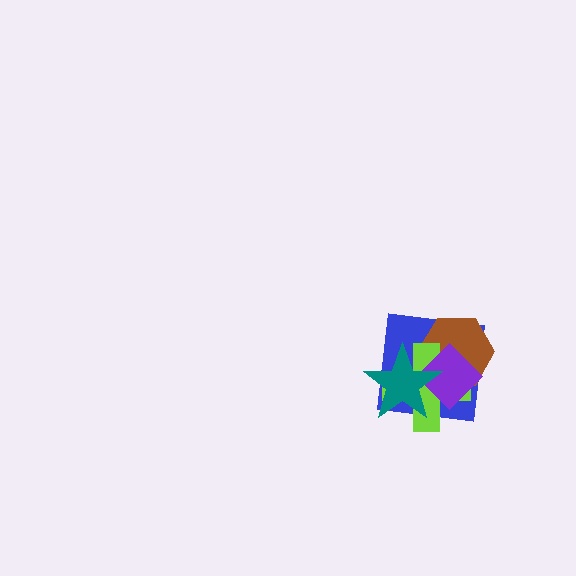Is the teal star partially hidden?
No, no other shape covers it.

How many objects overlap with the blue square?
4 objects overlap with the blue square.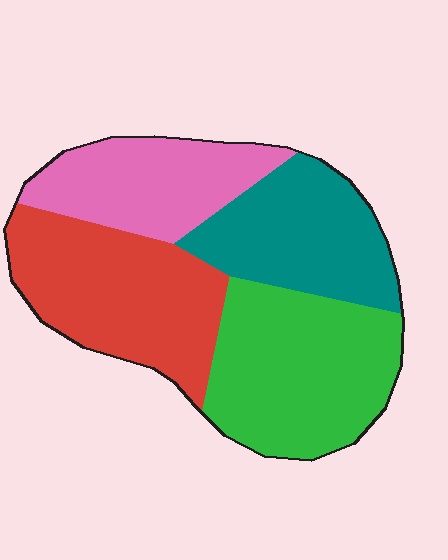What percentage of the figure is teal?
Teal covers 22% of the figure.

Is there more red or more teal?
Red.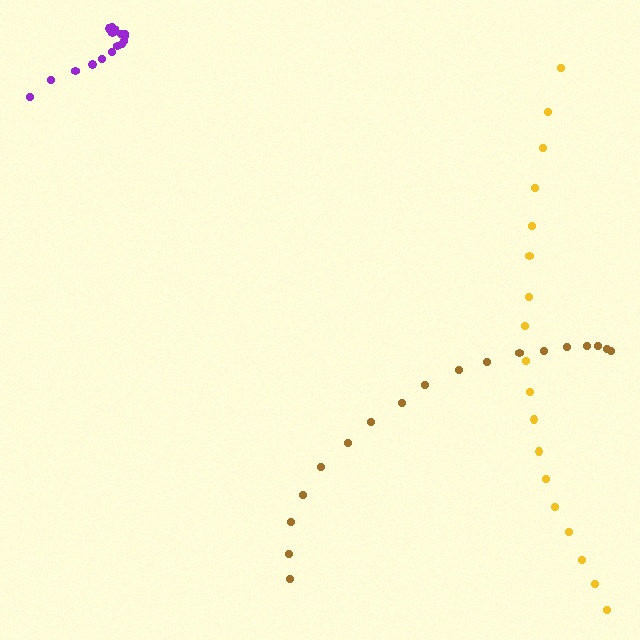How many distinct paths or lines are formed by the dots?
There are 3 distinct paths.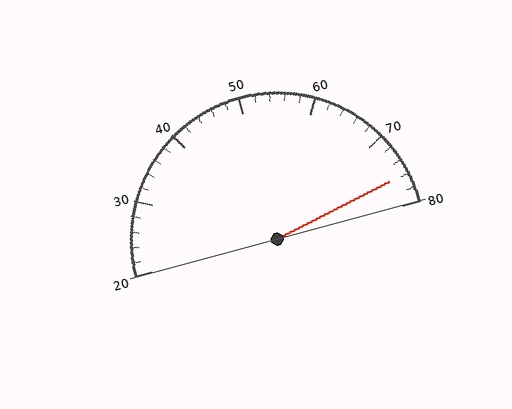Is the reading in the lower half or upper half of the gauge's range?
The reading is in the upper half of the range (20 to 80).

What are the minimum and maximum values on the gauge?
The gauge ranges from 20 to 80.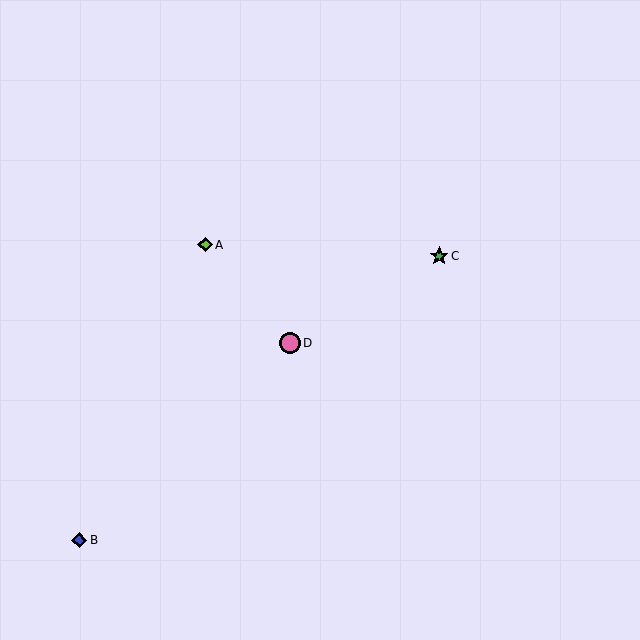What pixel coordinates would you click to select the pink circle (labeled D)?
Click at (290, 343) to select the pink circle D.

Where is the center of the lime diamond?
The center of the lime diamond is at (205, 245).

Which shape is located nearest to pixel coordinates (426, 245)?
The green star (labeled C) at (439, 256) is nearest to that location.